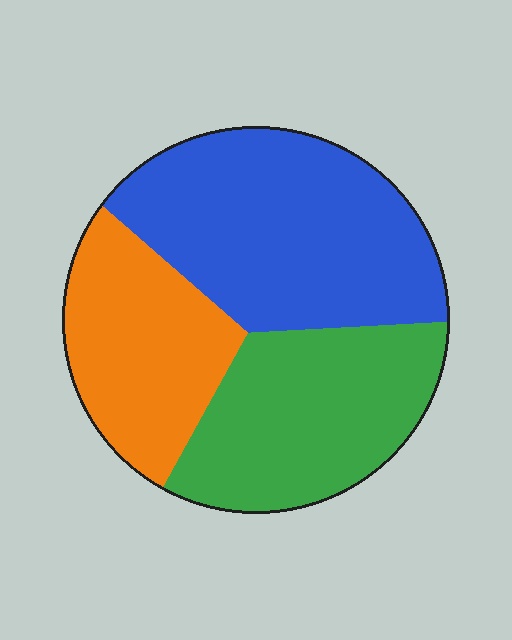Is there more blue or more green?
Blue.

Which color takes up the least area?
Orange, at roughly 25%.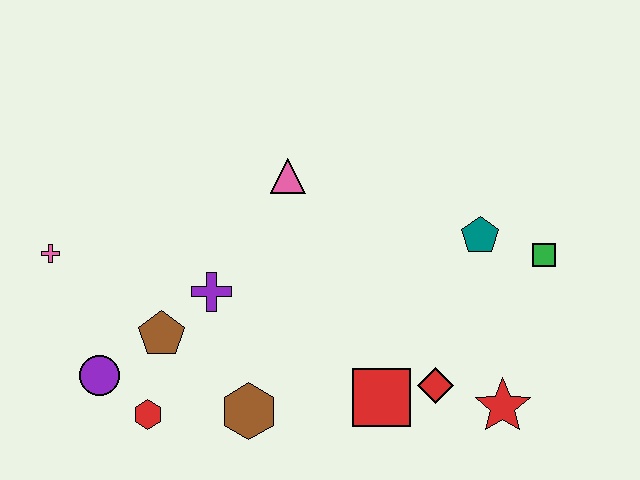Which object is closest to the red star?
The red diamond is closest to the red star.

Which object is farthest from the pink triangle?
The red star is farthest from the pink triangle.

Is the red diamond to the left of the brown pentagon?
No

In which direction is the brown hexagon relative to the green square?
The brown hexagon is to the left of the green square.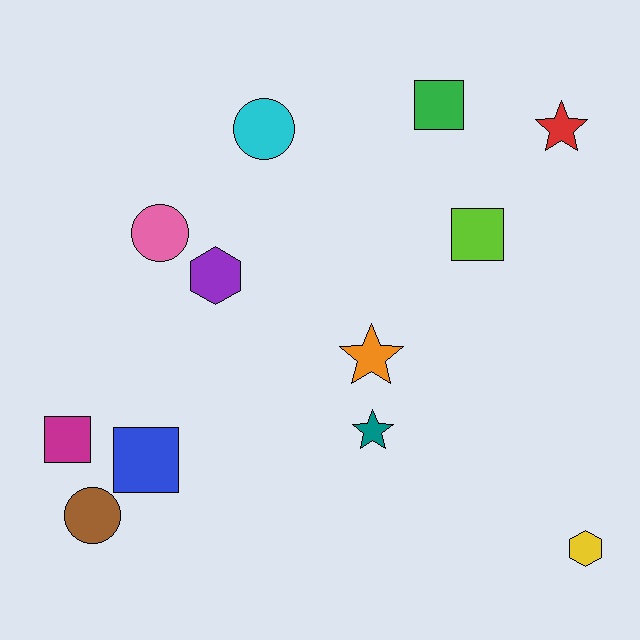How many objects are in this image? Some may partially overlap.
There are 12 objects.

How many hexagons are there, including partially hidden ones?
There are 2 hexagons.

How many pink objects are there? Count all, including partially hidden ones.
There is 1 pink object.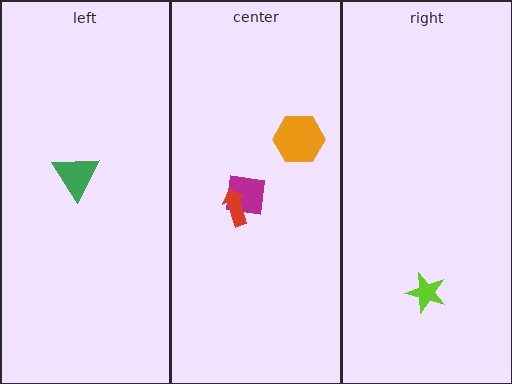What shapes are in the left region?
The green triangle.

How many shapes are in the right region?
1.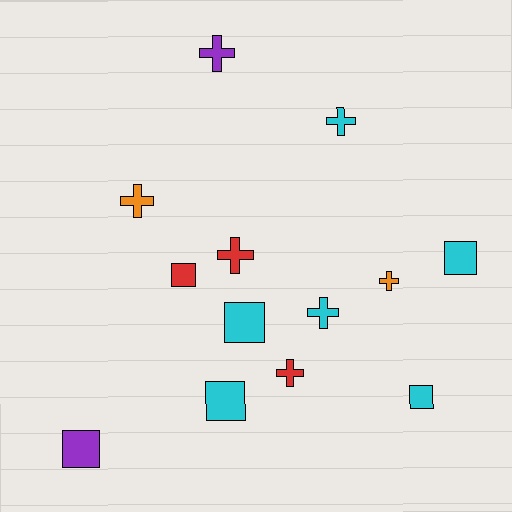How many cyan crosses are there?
There are 2 cyan crosses.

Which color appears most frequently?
Cyan, with 6 objects.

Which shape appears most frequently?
Cross, with 7 objects.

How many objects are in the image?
There are 13 objects.